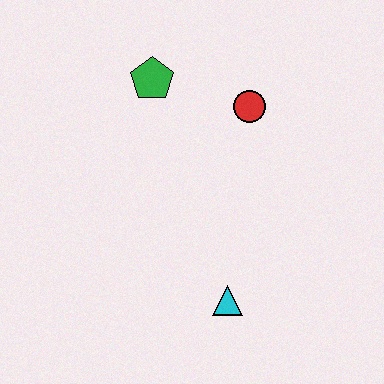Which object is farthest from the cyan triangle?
The green pentagon is farthest from the cyan triangle.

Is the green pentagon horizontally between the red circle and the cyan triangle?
No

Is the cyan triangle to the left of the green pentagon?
No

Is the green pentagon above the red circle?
Yes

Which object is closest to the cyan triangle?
The red circle is closest to the cyan triangle.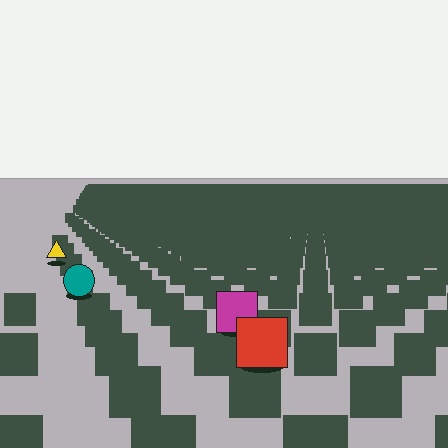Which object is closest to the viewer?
The red square is closest. The texture marks near it are larger and more spread out.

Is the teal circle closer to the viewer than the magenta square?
No. The magenta square is closer — you can tell from the texture gradient: the ground texture is coarser near it.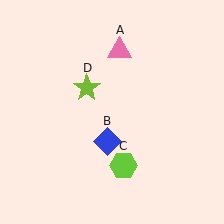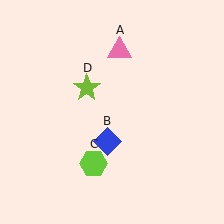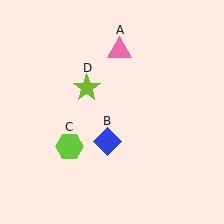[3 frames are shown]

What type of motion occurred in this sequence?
The lime hexagon (object C) rotated clockwise around the center of the scene.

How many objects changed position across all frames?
1 object changed position: lime hexagon (object C).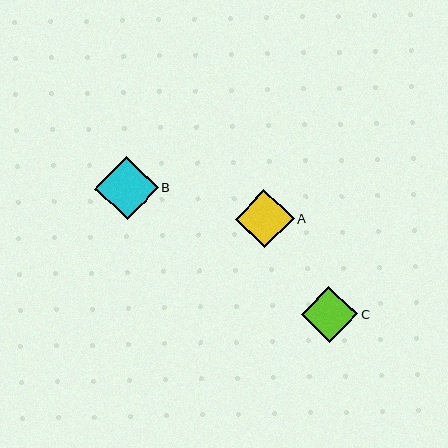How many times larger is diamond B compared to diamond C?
Diamond B is approximately 1.1 times the size of diamond C.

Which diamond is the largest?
Diamond B is the largest with a size of approximately 64 pixels.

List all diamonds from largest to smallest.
From largest to smallest: B, A, C.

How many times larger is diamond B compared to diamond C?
Diamond B is approximately 1.1 times the size of diamond C.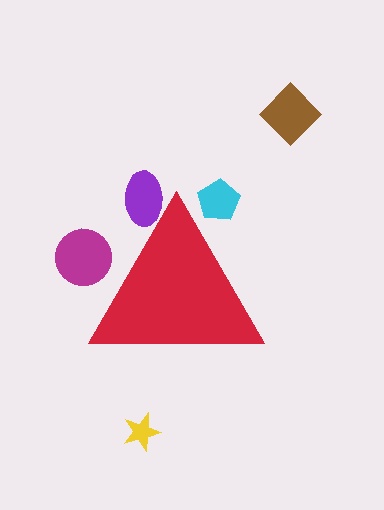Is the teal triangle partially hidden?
Yes, the teal triangle is partially hidden behind the red triangle.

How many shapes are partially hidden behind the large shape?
4 shapes are partially hidden.